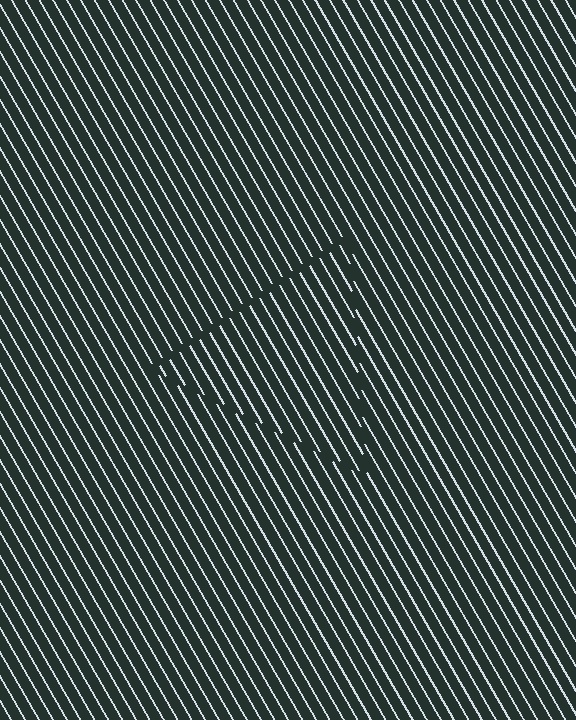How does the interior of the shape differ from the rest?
The interior of the shape contains the same grating, shifted by half a period — the contour is defined by the phase discontinuity where line-ends from the inner and outer gratings abut.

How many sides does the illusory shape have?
3 sides — the line-ends trace a triangle.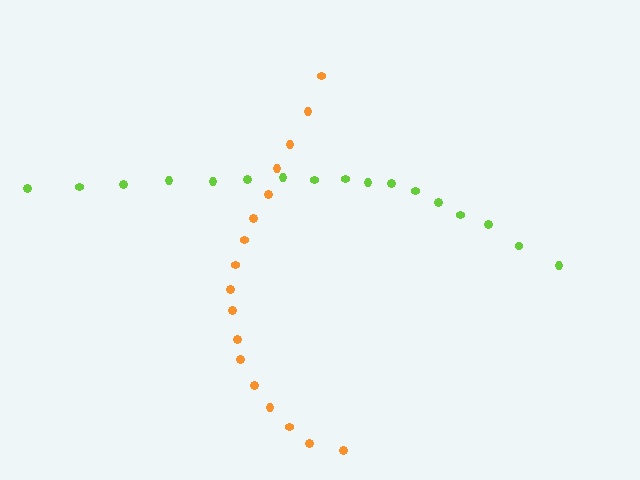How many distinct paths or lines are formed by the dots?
There are 2 distinct paths.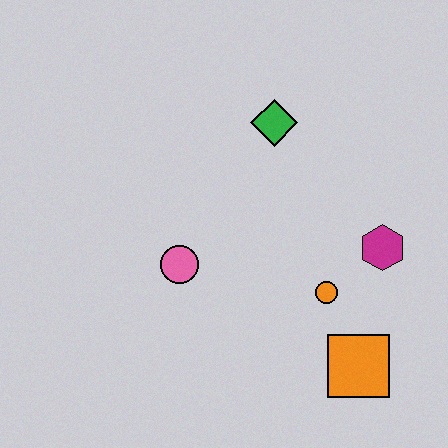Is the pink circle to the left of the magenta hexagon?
Yes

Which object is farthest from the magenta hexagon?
The pink circle is farthest from the magenta hexagon.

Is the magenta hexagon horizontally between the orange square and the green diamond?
No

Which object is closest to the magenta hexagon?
The orange circle is closest to the magenta hexagon.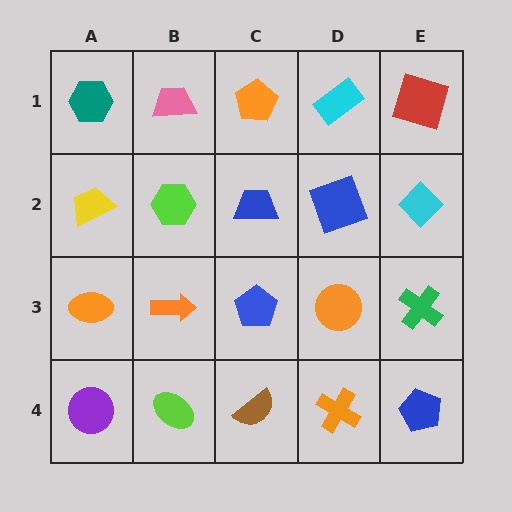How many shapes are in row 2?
5 shapes.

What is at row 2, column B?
A lime hexagon.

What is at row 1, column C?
An orange pentagon.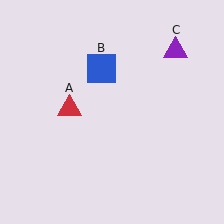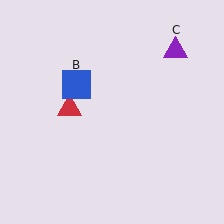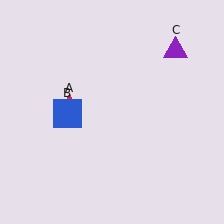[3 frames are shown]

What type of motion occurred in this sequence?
The blue square (object B) rotated counterclockwise around the center of the scene.